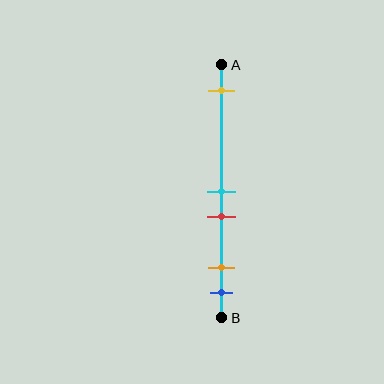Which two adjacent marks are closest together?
The cyan and red marks are the closest adjacent pair.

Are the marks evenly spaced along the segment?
No, the marks are not evenly spaced.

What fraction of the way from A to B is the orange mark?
The orange mark is approximately 80% (0.8) of the way from A to B.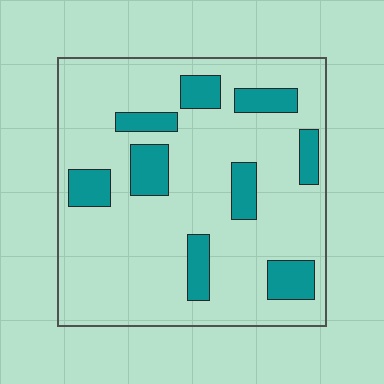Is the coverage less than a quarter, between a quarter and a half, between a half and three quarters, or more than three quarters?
Less than a quarter.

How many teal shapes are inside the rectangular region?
9.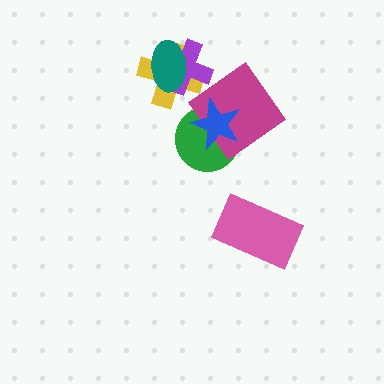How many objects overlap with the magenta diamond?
3 objects overlap with the magenta diamond.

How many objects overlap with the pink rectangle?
0 objects overlap with the pink rectangle.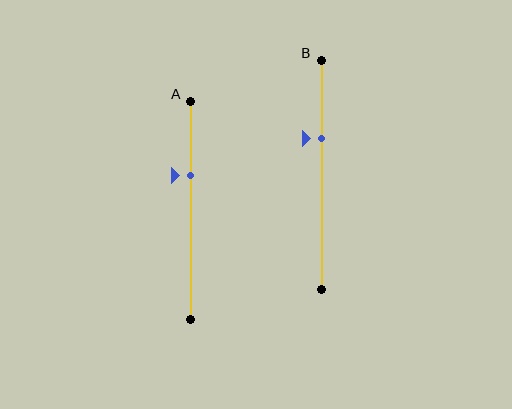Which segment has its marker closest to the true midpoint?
Segment B has its marker closest to the true midpoint.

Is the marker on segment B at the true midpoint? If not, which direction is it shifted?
No, the marker on segment B is shifted upward by about 16% of the segment length.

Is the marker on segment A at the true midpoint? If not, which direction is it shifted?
No, the marker on segment A is shifted upward by about 16% of the segment length.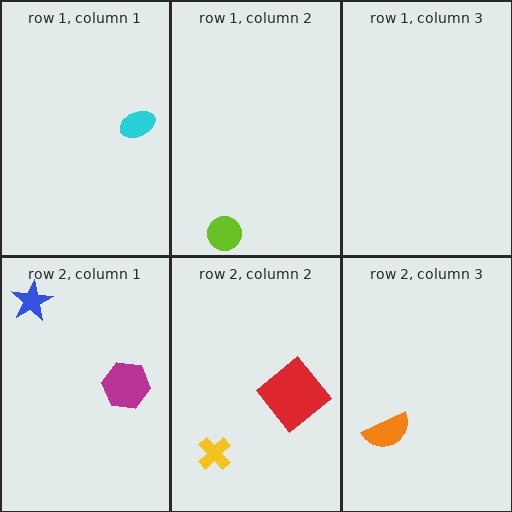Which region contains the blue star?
The row 2, column 1 region.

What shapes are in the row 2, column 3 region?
The orange semicircle.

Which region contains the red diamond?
The row 2, column 2 region.